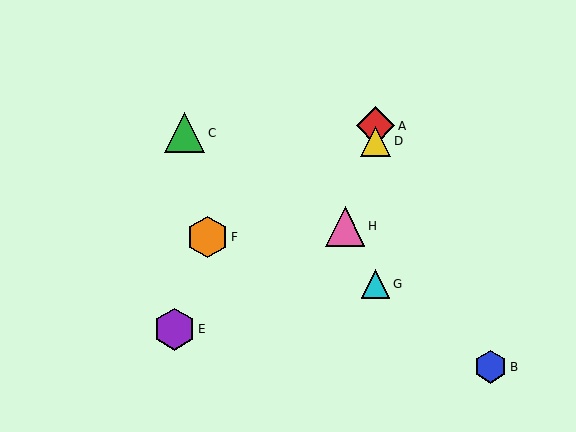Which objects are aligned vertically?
Objects A, D, G are aligned vertically.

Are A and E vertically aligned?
No, A is at x≈375 and E is at x≈174.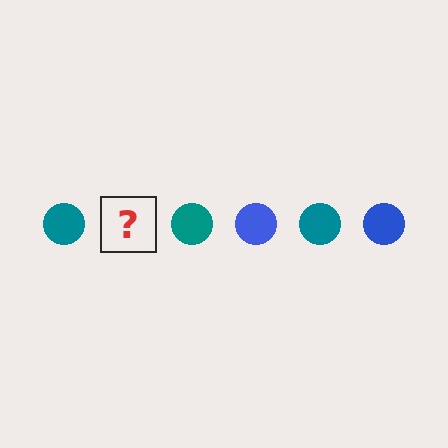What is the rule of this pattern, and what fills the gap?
The rule is that the pattern cycles through teal, blue circles. The gap should be filled with a blue circle.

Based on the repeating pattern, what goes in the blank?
The blank should be a blue circle.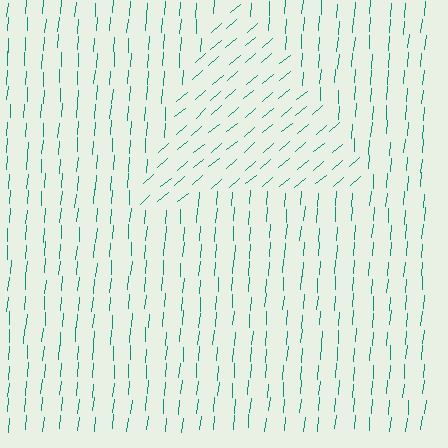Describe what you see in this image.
The image is filled with small teal line segments. A triangle region in the image has lines oriented differently from the surrounding lines, creating a visible texture boundary.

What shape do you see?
I see a triangle.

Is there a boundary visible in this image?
Yes, there is a texture boundary formed by a change in line orientation.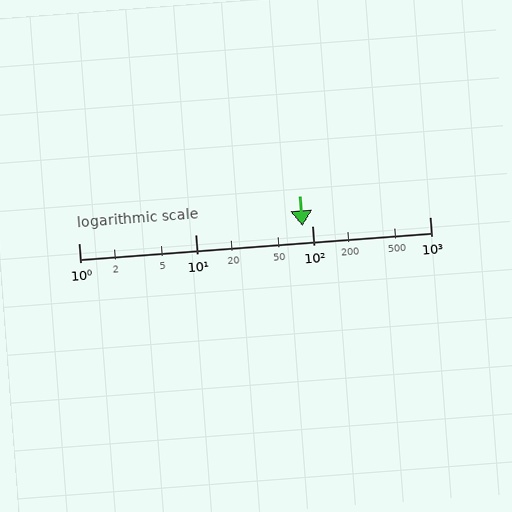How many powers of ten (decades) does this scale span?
The scale spans 3 decades, from 1 to 1000.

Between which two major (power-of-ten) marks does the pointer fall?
The pointer is between 10 and 100.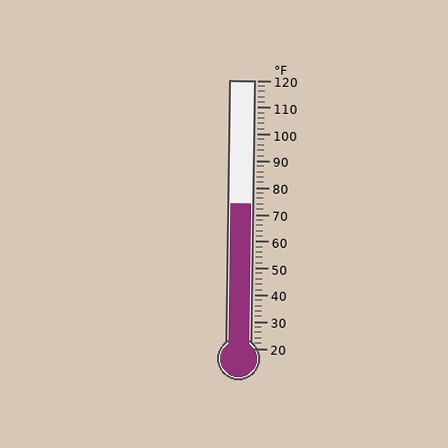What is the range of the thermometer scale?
The thermometer scale ranges from 20°F to 120°F.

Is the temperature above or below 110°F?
The temperature is below 110°F.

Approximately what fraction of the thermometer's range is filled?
The thermometer is filled to approximately 55% of its range.